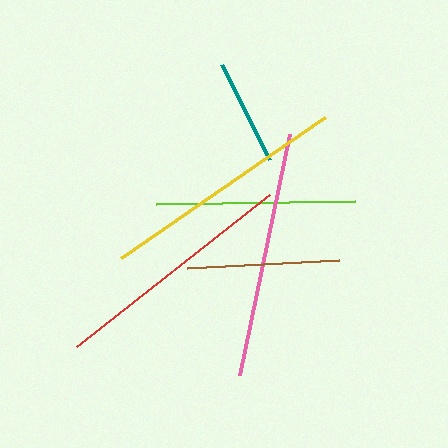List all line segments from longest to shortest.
From longest to shortest: yellow, pink, red, lime, brown, teal.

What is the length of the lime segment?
The lime segment is approximately 199 pixels long.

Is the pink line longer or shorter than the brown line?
The pink line is longer than the brown line.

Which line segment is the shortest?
The teal line is the shortest at approximately 107 pixels.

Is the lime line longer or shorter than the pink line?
The pink line is longer than the lime line.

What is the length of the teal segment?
The teal segment is approximately 107 pixels long.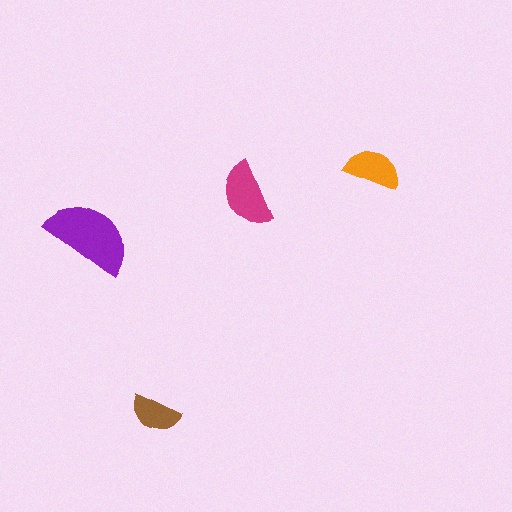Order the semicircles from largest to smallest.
the purple one, the magenta one, the orange one, the brown one.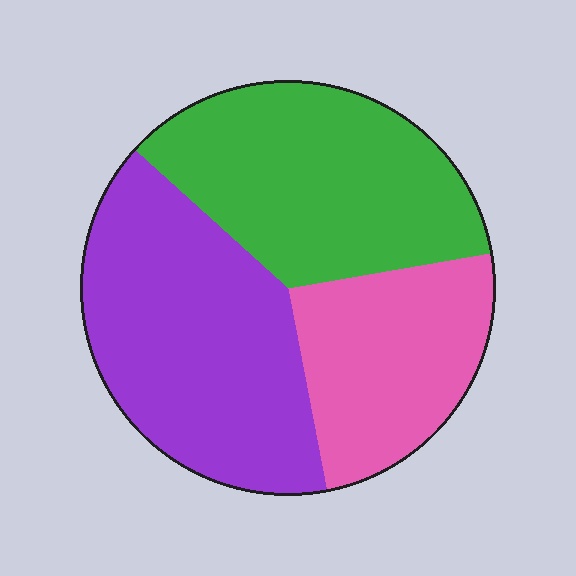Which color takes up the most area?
Purple, at roughly 40%.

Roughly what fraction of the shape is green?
Green covers 36% of the shape.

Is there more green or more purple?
Purple.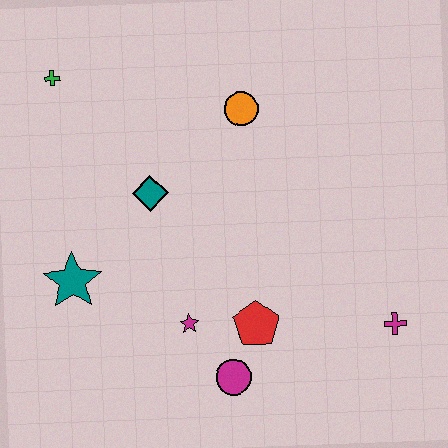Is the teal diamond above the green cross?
No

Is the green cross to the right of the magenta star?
No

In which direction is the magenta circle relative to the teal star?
The magenta circle is to the right of the teal star.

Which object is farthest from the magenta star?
The green cross is farthest from the magenta star.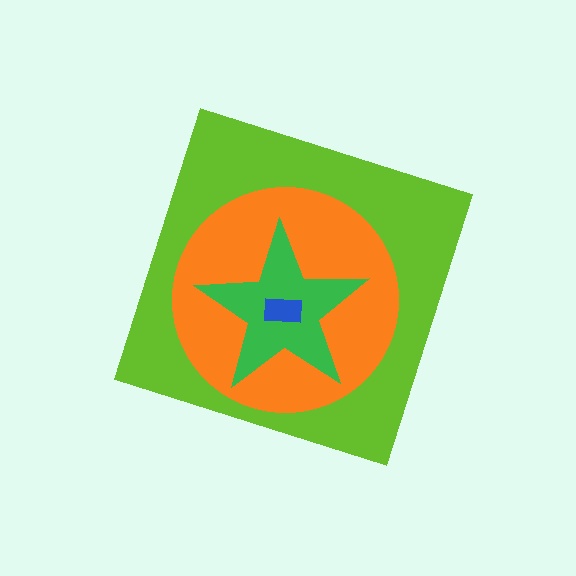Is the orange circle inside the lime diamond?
Yes.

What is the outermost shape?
The lime diamond.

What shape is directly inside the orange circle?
The green star.